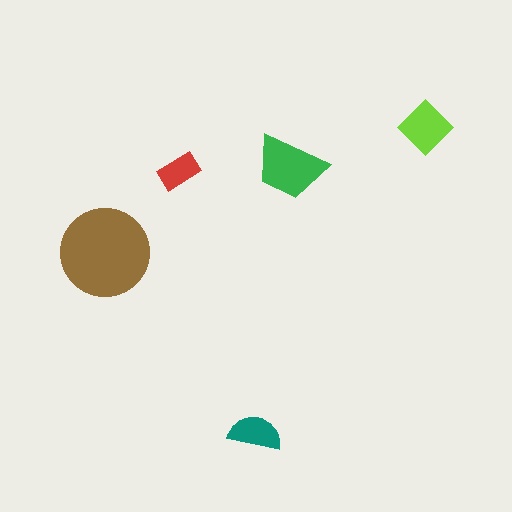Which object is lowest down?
The teal semicircle is bottommost.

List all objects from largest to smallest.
The brown circle, the green trapezoid, the lime diamond, the teal semicircle, the red rectangle.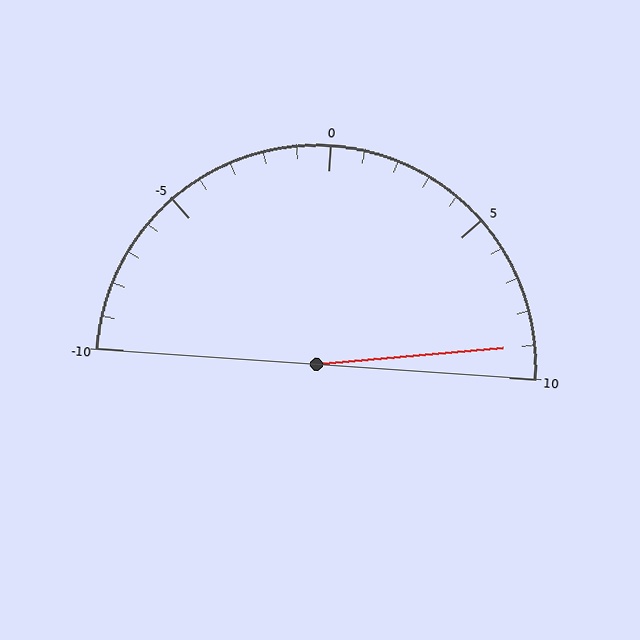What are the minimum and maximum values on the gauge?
The gauge ranges from -10 to 10.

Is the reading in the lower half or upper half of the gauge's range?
The reading is in the upper half of the range (-10 to 10).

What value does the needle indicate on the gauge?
The needle indicates approximately 9.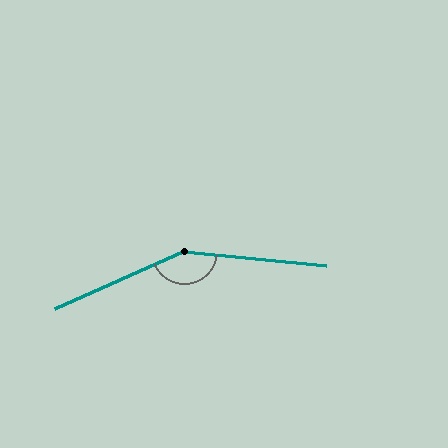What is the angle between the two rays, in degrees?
Approximately 150 degrees.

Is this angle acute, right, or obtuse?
It is obtuse.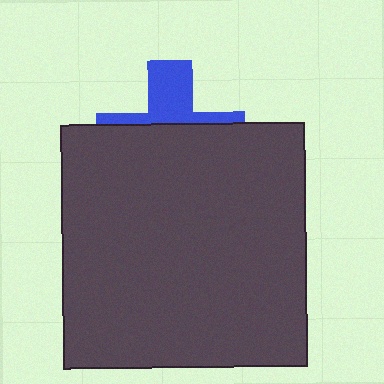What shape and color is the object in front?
The object in front is a dark gray square.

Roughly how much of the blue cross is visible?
A small part of it is visible (roughly 36%).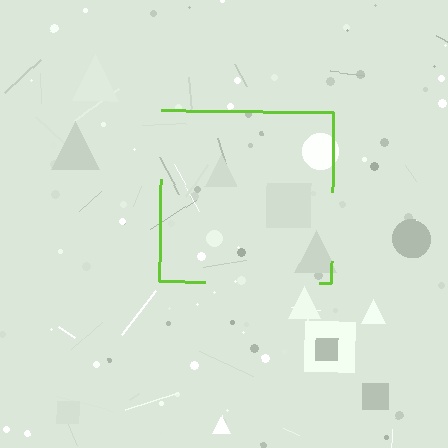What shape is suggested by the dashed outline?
The dashed outline suggests a square.